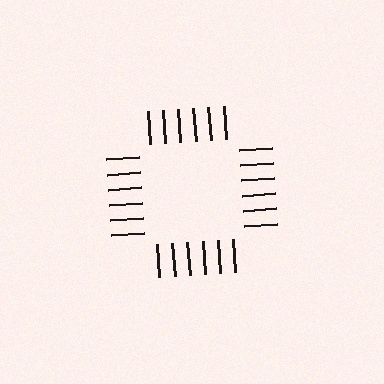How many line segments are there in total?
24 — 6 along each of the 4 edges.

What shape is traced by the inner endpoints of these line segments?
An illusory square — the line segments terminate on its edges but no continuous stroke is drawn.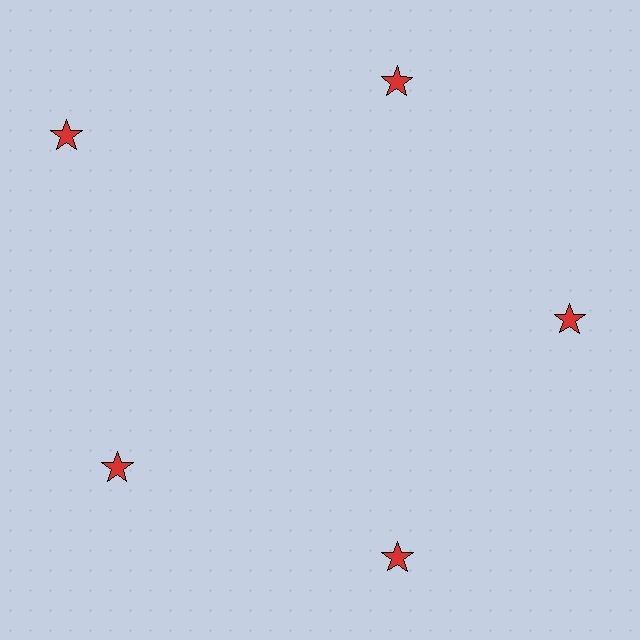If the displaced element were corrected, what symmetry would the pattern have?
It would have 5-fold rotational symmetry — the pattern would map onto itself every 72 degrees.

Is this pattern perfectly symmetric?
No. The 5 red stars are arranged in a ring, but one element near the 10 o'clock position is pushed outward from the center, breaking the 5-fold rotational symmetry.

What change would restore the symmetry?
The symmetry would be restored by moving it inward, back onto the ring so that all 5 stars sit at equal angles and equal distance from the center.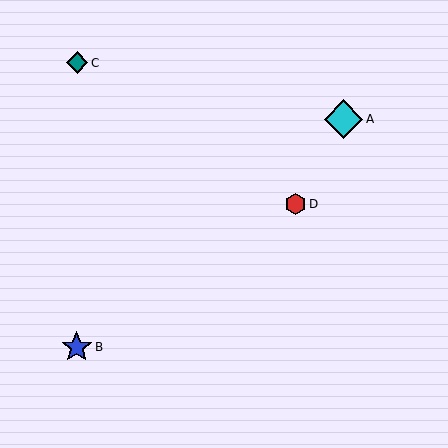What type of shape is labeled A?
Shape A is a cyan diamond.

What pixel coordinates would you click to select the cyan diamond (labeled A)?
Click at (343, 119) to select the cyan diamond A.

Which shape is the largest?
The cyan diamond (labeled A) is the largest.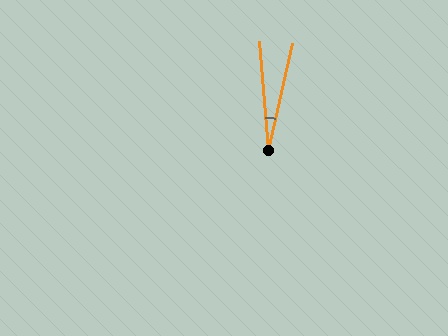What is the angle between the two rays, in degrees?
Approximately 18 degrees.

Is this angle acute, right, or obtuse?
It is acute.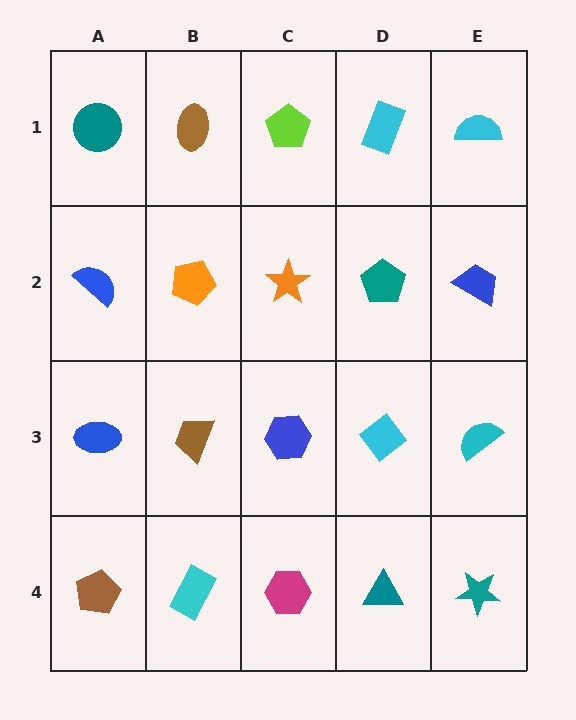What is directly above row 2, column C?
A lime pentagon.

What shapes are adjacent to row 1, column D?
A teal pentagon (row 2, column D), a lime pentagon (row 1, column C), a cyan semicircle (row 1, column E).